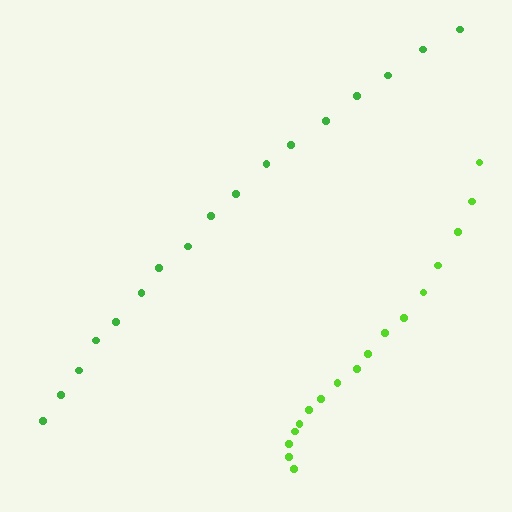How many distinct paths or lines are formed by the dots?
There are 2 distinct paths.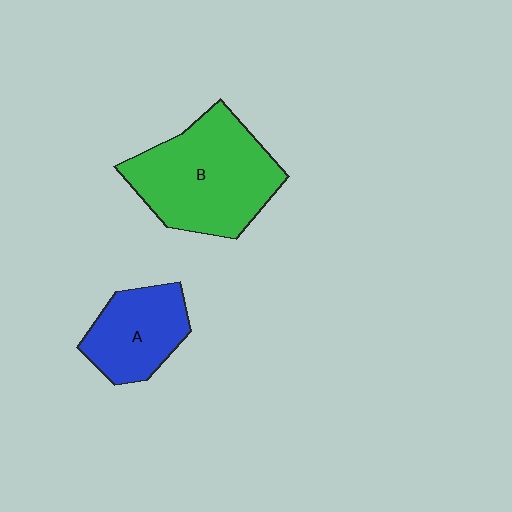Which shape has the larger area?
Shape B (green).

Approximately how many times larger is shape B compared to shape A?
Approximately 1.7 times.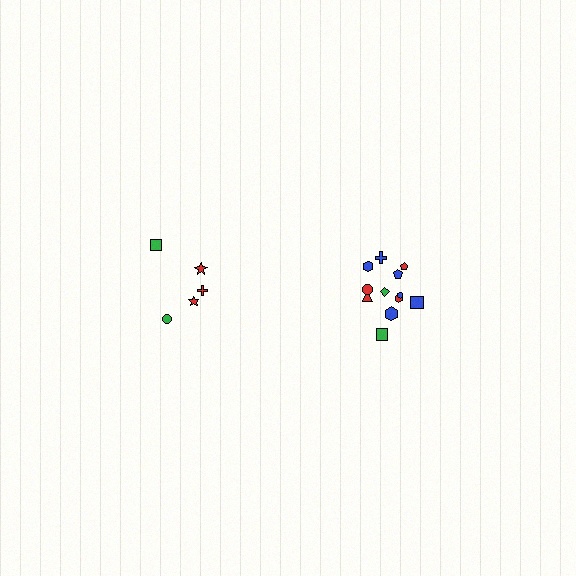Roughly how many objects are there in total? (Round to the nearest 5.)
Roughly 15 objects in total.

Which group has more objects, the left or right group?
The right group.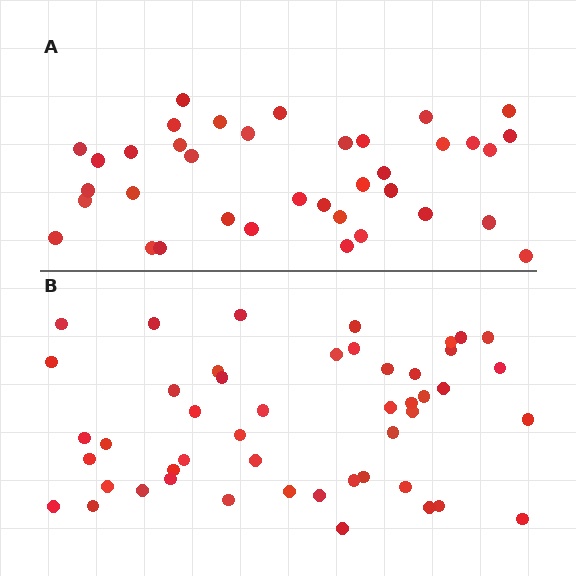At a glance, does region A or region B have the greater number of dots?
Region B (the bottom region) has more dots.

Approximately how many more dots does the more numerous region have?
Region B has roughly 12 or so more dots than region A.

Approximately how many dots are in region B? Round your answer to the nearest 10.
About 50 dots. (The exact count is 48, which rounds to 50.)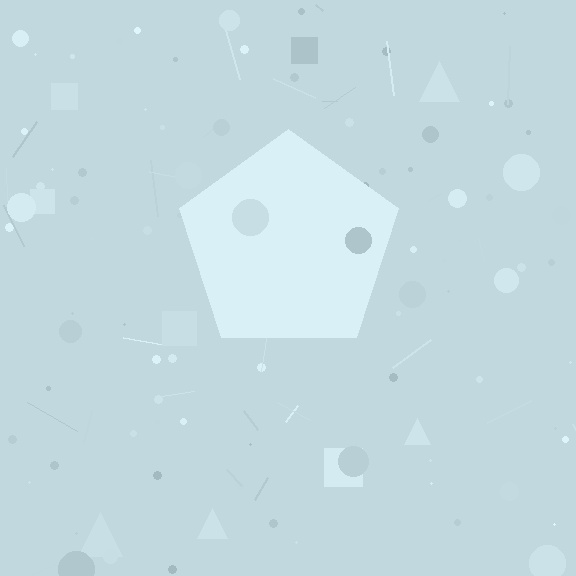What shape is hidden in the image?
A pentagon is hidden in the image.